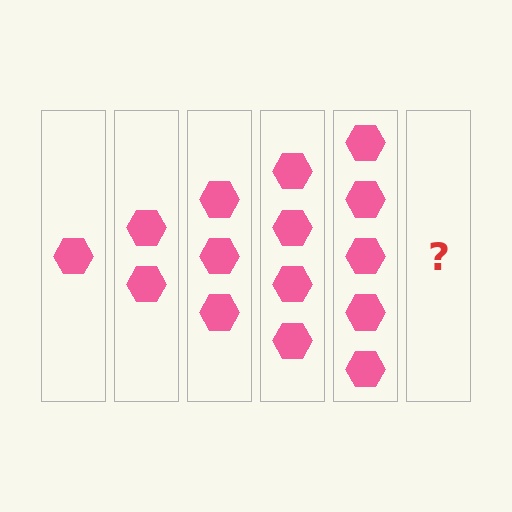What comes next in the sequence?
The next element should be 6 hexagons.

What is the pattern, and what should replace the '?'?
The pattern is that each step adds one more hexagon. The '?' should be 6 hexagons.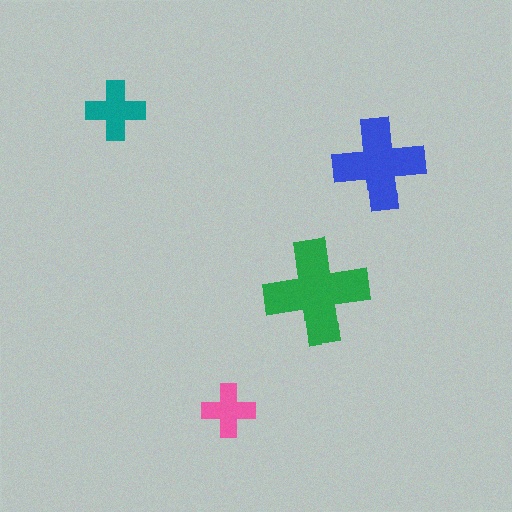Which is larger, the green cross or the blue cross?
The green one.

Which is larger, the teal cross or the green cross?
The green one.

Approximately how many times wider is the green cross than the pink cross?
About 2 times wider.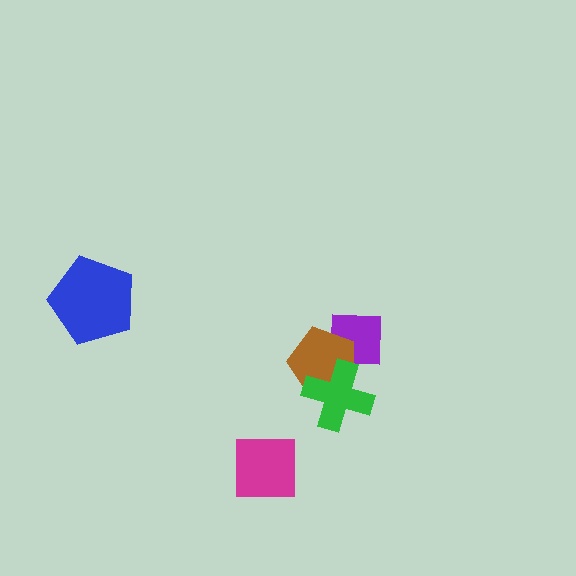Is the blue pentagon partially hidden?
No, no other shape covers it.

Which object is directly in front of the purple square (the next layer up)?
The brown pentagon is directly in front of the purple square.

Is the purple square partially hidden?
Yes, it is partially covered by another shape.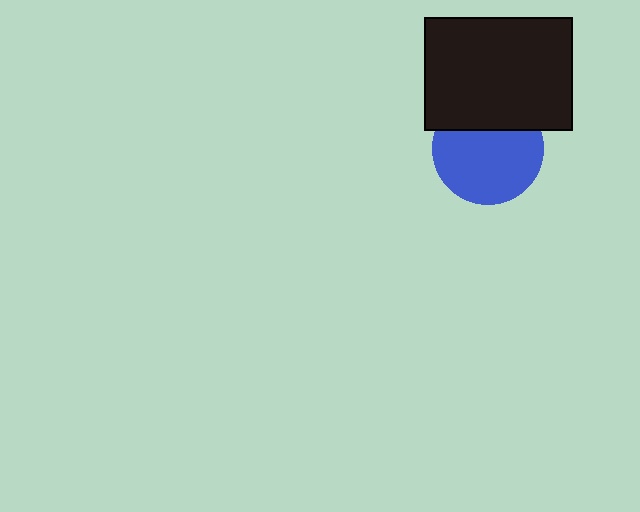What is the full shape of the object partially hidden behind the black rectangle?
The partially hidden object is a blue circle.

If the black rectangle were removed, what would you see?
You would see the complete blue circle.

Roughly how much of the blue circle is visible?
Most of it is visible (roughly 69%).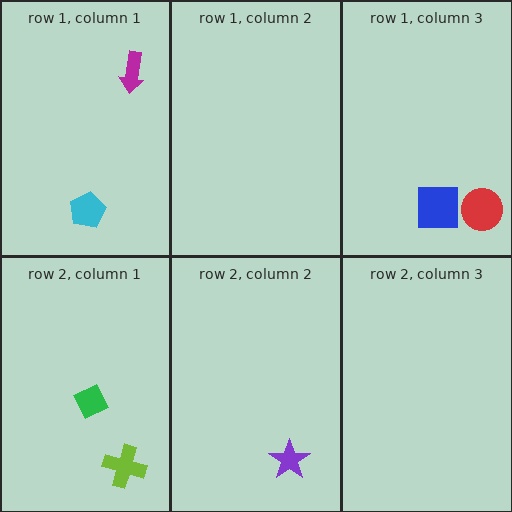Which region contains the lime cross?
The row 2, column 1 region.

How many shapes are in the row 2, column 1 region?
2.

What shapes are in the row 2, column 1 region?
The green diamond, the lime cross.